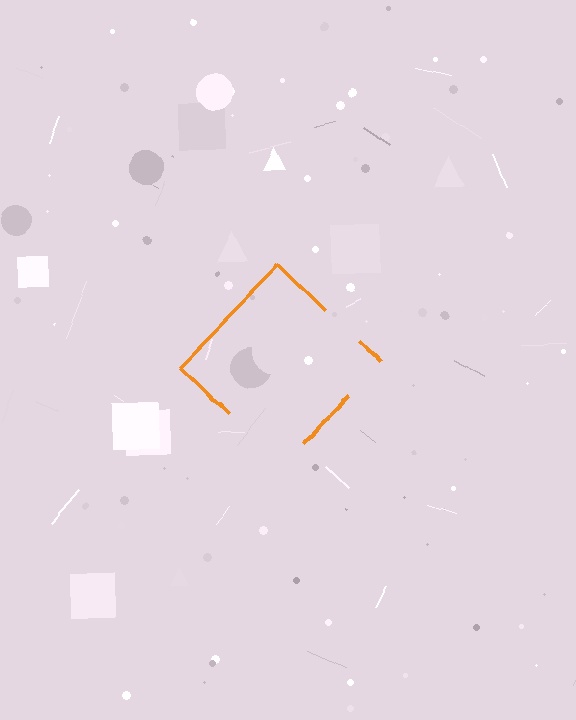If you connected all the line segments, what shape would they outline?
They would outline a diamond.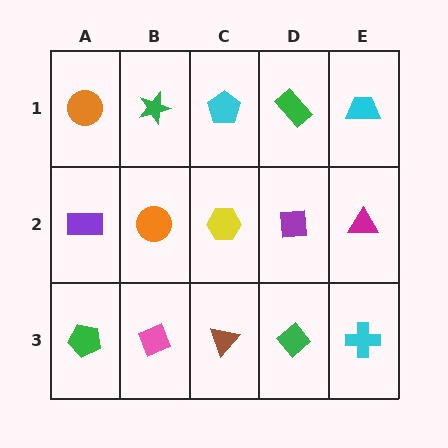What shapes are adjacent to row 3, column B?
An orange circle (row 2, column B), a green pentagon (row 3, column A), a brown triangle (row 3, column C).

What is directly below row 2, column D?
A green diamond.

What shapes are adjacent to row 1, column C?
A yellow hexagon (row 2, column C), a green star (row 1, column B), a green rectangle (row 1, column D).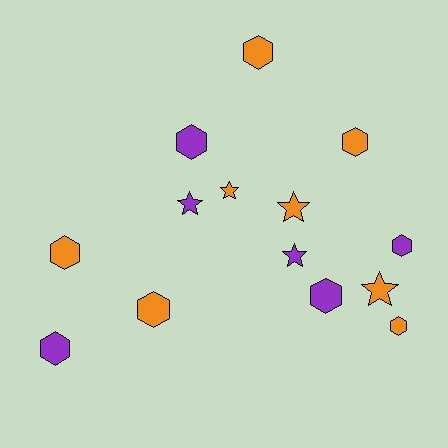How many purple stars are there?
There are 2 purple stars.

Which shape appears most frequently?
Hexagon, with 9 objects.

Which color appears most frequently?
Orange, with 8 objects.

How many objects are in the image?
There are 14 objects.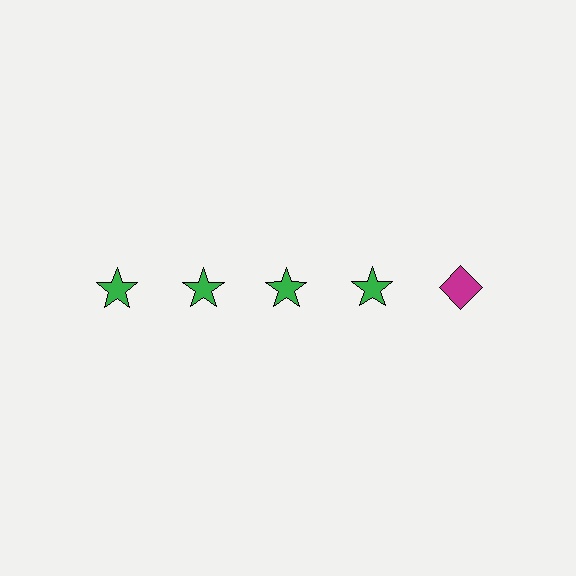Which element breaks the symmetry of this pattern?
The magenta diamond in the top row, rightmost column breaks the symmetry. All other shapes are green stars.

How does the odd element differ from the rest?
It differs in both color (magenta instead of green) and shape (diamond instead of star).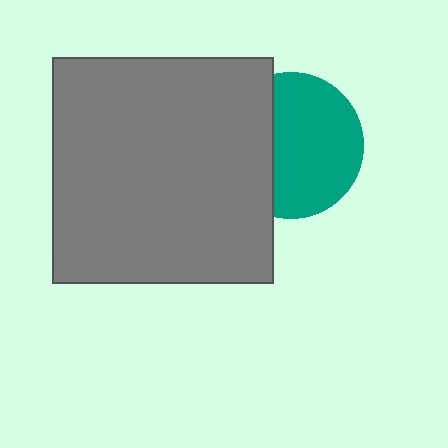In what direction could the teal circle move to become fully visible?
The teal circle could move right. That would shift it out from behind the gray rectangle entirely.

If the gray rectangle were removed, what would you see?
You would see the complete teal circle.